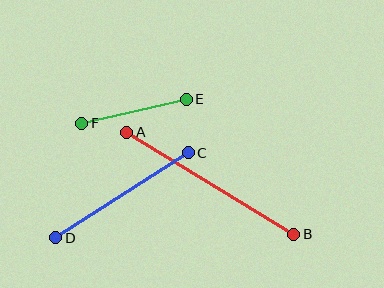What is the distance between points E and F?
The distance is approximately 107 pixels.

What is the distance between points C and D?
The distance is approximately 157 pixels.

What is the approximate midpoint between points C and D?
The midpoint is at approximately (122, 195) pixels.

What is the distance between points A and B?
The distance is approximately 196 pixels.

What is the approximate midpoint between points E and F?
The midpoint is at approximately (134, 111) pixels.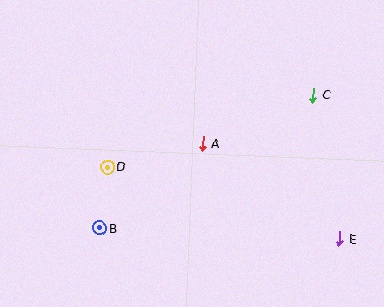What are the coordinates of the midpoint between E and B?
The midpoint between E and B is at (220, 233).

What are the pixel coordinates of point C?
Point C is at (313, 95).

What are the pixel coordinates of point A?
Point A is at (203, 144).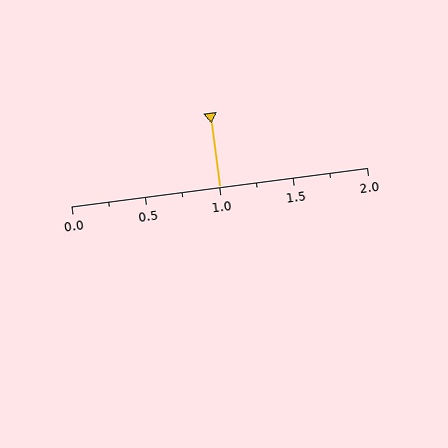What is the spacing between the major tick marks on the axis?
The major ticks are spaced 0.5 apart.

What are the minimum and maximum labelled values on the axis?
The axis runs from 0.0 to 2.0.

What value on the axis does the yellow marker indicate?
The marker indicates approximately 1.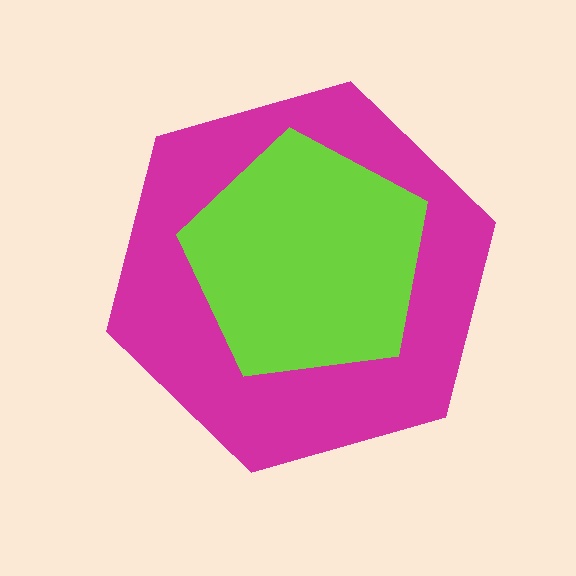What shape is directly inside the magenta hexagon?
The lime pentagon.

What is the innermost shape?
The lime pentagon.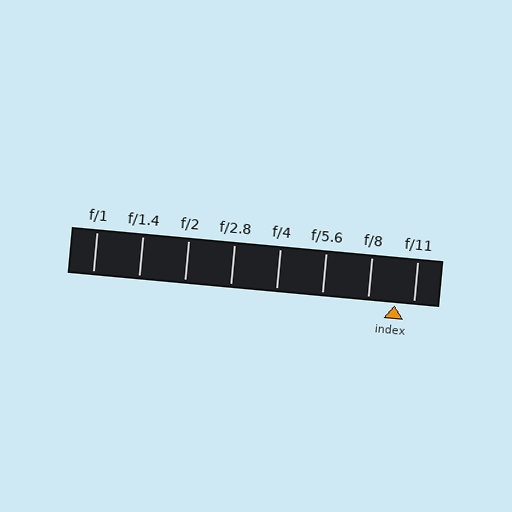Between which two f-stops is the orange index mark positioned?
The index mark is between f/8 and f/11.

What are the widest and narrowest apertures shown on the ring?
The widest aperture shown is f/1 and the narrowest is f/11.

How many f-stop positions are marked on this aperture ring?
There are 8 f-stop positions marked.